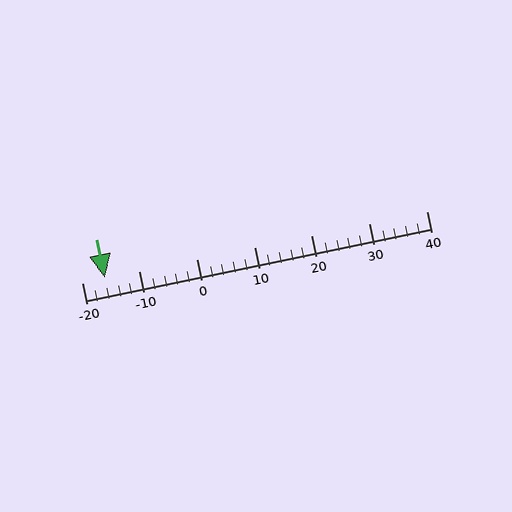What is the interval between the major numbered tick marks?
The major tick marks are spaced 10 units apart.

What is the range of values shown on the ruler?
The ruler shows values from -20 to 40.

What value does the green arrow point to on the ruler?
The green arrow points to approximately -16.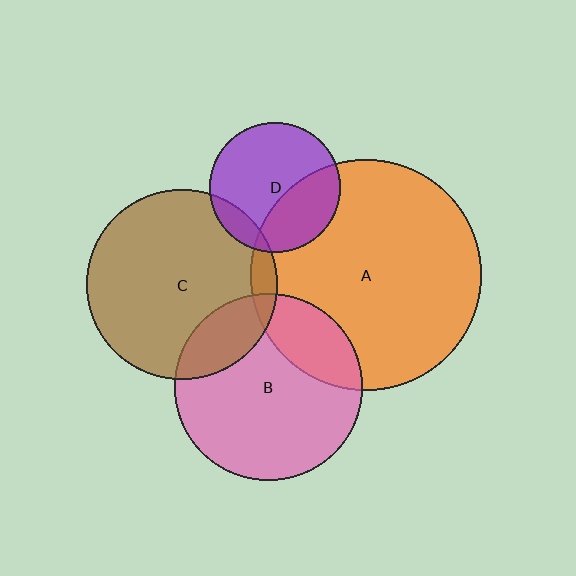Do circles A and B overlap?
Yes.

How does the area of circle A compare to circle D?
Approximately 3.2 times.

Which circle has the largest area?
Circle A (orange).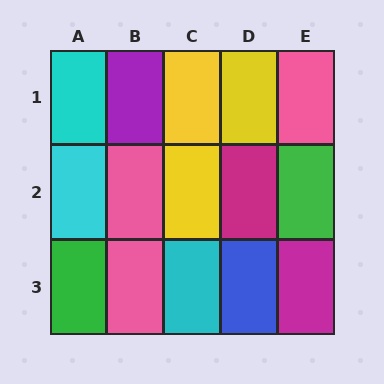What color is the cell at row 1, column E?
Pink.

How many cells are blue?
1 cell is blue.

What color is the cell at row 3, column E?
Magenta.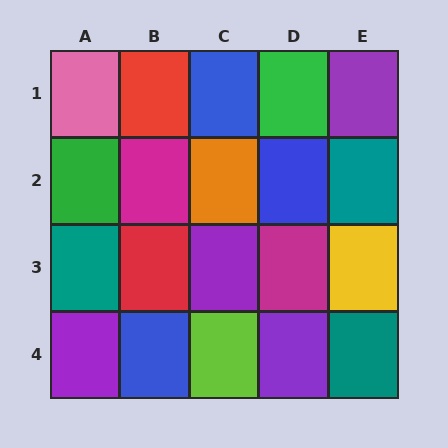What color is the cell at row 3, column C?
Purple.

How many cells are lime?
1 cell is lime.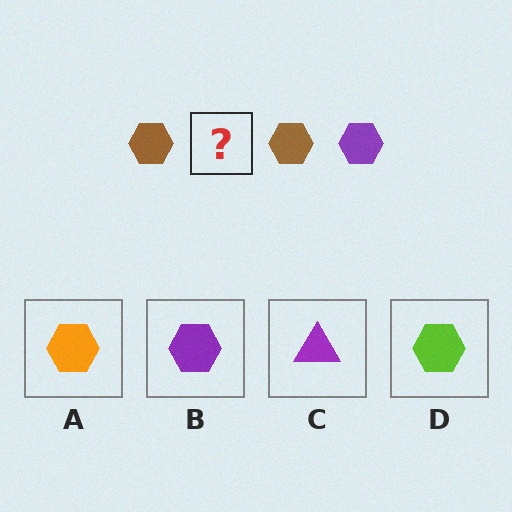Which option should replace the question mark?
Option B.